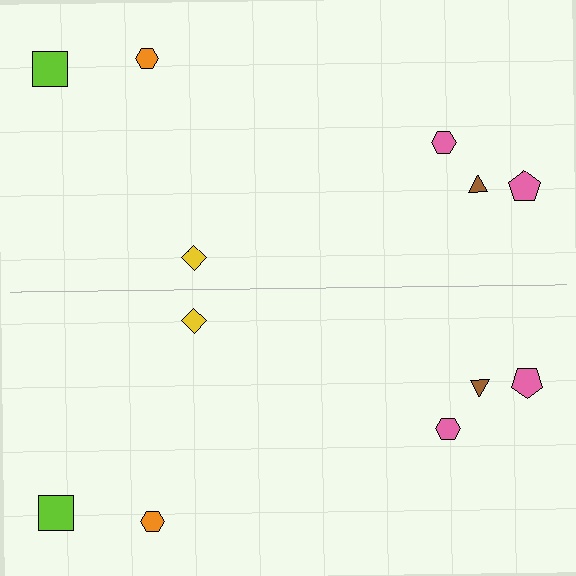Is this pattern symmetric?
Yes, this pattern has bilateral (reflection) symmetry.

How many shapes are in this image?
There are 12 shapes in this image.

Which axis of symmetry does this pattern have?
The pattern has a horizontal axis of symmetry running through the center of the image.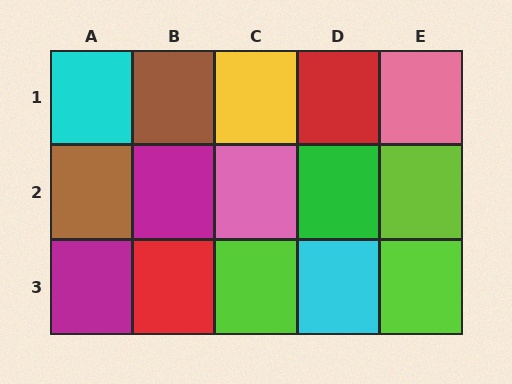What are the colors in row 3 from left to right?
Magenta, red, lime, cyan, lime.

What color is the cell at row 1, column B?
Brown.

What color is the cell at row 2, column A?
Brown.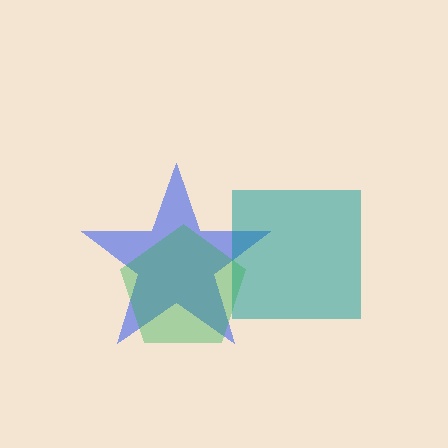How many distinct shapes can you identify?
There are 3 distinct shapes: a blue star, a teal square, a green pentagon.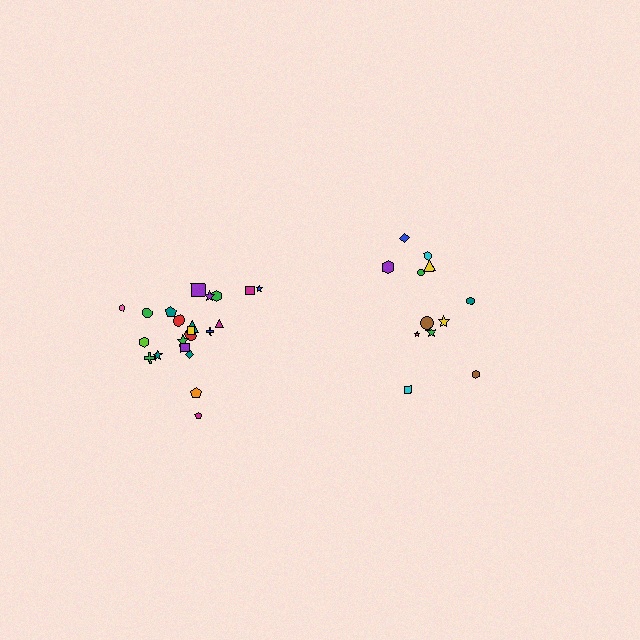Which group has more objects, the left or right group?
The left group.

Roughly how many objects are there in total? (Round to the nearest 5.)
Roughly 35 objects in total.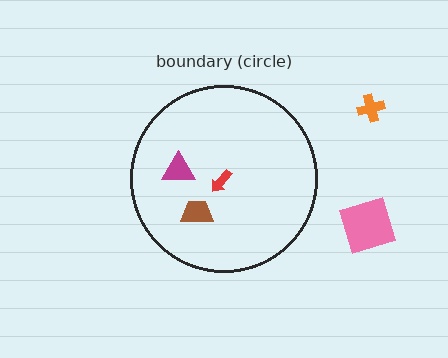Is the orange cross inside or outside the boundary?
Outside.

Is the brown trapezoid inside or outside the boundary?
Inside.